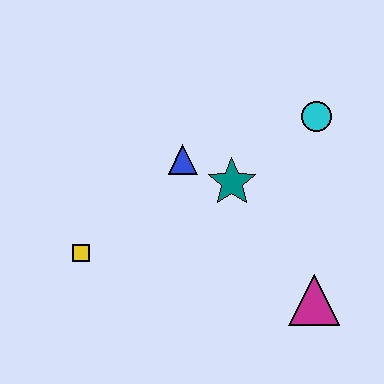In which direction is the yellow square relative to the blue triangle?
The yellow square is to the left of the blue triangle.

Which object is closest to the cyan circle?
The teal star is closest to the cyan circle.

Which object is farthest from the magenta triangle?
The yellow square is farthest from the magenta triangle.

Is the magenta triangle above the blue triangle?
No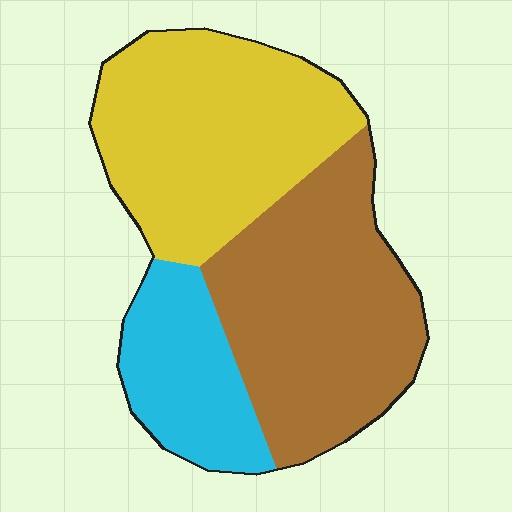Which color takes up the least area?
Cyan, at roughly 20%.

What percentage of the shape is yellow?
Yellow takes up about two fifths (2/5) of the shape.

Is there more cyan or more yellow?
Yellow.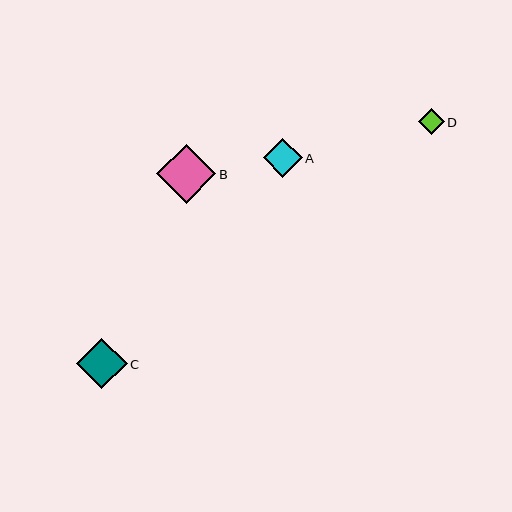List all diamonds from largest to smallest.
From largest to smallest: B, C, A, D.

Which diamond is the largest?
Diamond B is the largest with a size of approximately 59 pixels.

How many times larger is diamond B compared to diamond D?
Diamond B is approximately 2.3 times the size of diamond D.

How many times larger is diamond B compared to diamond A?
Diamond B is approximately 1.5 times the size of diamond A.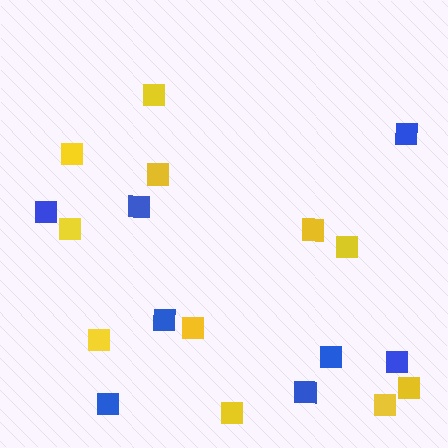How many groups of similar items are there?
There are 2 groups: one group of blue squares (8) and one group of yellow squares (11).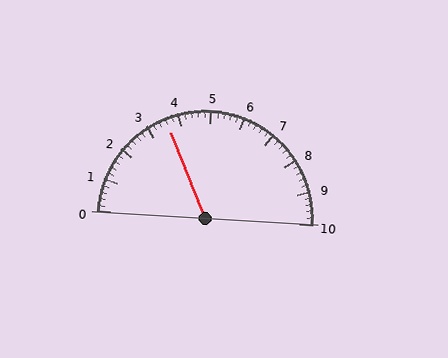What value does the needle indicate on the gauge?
The needle indicates approximately 3.6.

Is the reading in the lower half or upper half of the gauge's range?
The reading is in the lower half of the range (0 to 10).